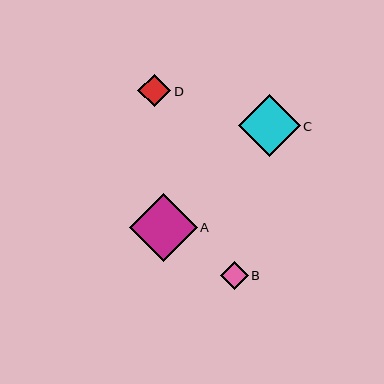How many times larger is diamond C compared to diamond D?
Diamond C is approximately 1.9 times the size of diamond D.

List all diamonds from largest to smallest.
From largest to smallest: A, C, D, B.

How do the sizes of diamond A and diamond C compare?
Diamond A and diamond C are approximately the same size.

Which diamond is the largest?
Diamond A is the largest with a size of approximately 67 pixels.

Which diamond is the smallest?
Diamond B is the smallest with a size of approximately 28 pixels.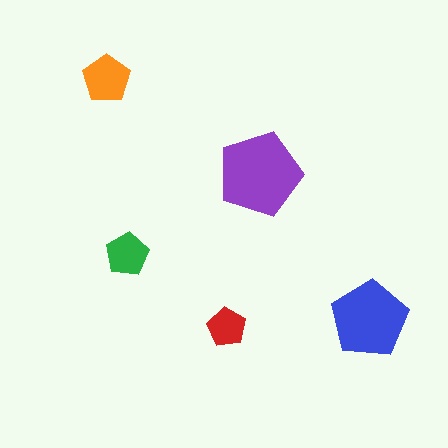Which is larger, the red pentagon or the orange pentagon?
The orange one.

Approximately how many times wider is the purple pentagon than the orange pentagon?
About 2 times wider.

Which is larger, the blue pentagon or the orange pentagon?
The blue one.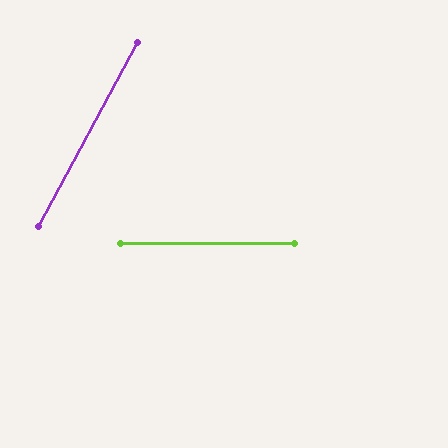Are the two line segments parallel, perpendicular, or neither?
Neither parallel nor perpendicular — they differ by about 61°.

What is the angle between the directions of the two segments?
Approximately 61 degrees.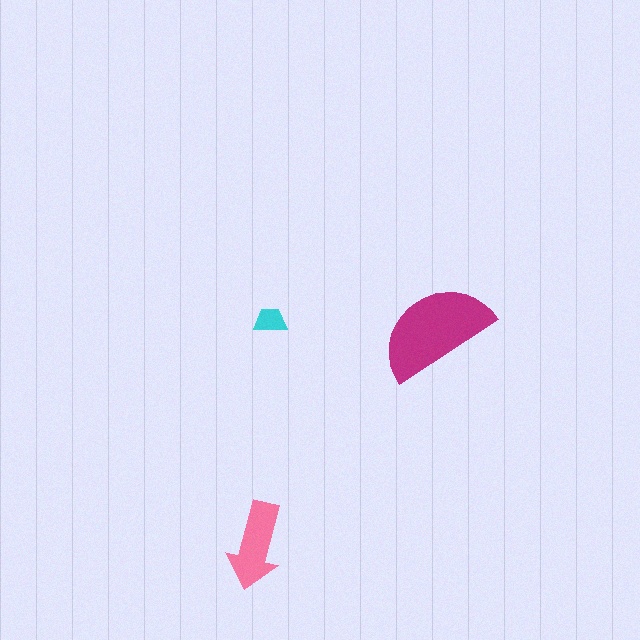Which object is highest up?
The cyan trapezoid is topmost.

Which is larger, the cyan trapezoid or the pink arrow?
The pink arrow.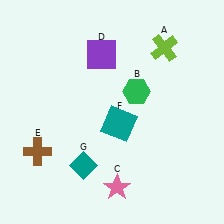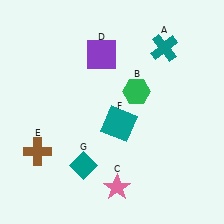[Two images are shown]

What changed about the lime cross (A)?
In Image 1, A is lime. In Image 2, it changed to teal.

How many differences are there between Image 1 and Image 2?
There is 1 difference between the two images.